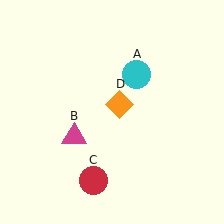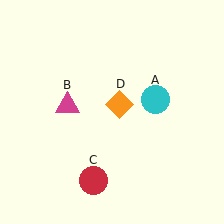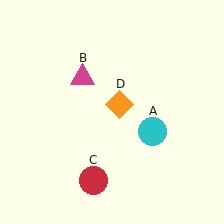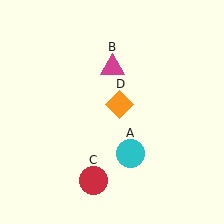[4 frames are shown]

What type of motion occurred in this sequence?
The cyan circle (object A), magenta triangle (object B) rotated clockwise around the center of the scene.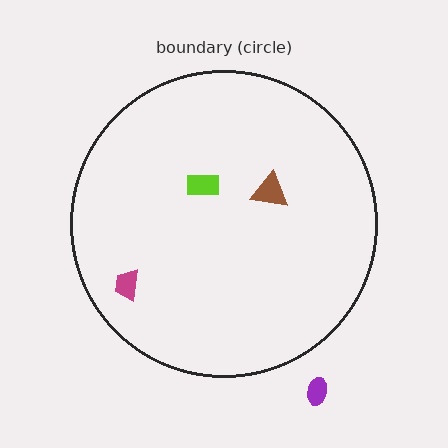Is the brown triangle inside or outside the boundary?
Inside.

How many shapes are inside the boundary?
3 inside, 1 outside.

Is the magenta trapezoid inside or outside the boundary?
Inside.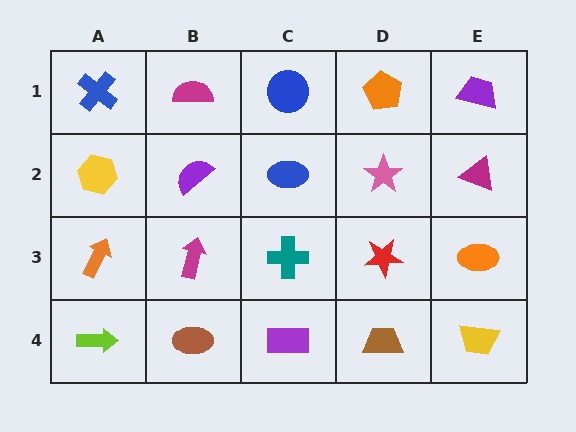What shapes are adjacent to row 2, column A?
A blue cross (row 1, column A), an orange arrow (row 3, column A), a purple semicircle (row 2, column B).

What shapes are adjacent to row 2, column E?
A purple trapezoid (row 1, column E), an orange ellipse (row 3, column E), a pink star (row 2, column D).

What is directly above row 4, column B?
A magenta arrow.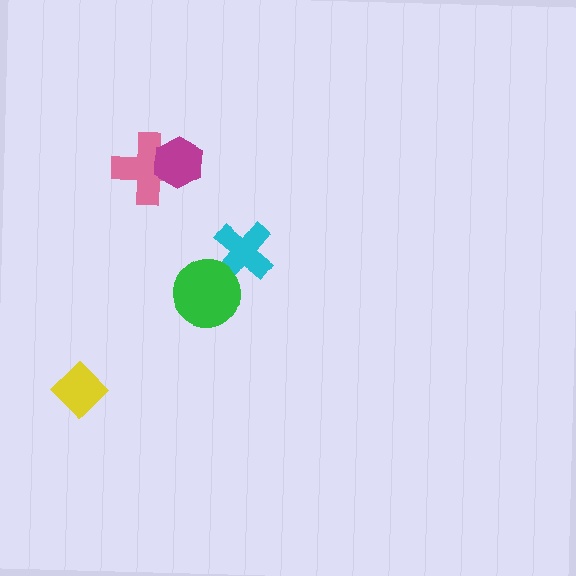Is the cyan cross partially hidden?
Yes, it is partially covered by another shape.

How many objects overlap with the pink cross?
1 object overlaps with the pink cross.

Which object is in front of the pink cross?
The magenta hexagon is in front of the pink cross.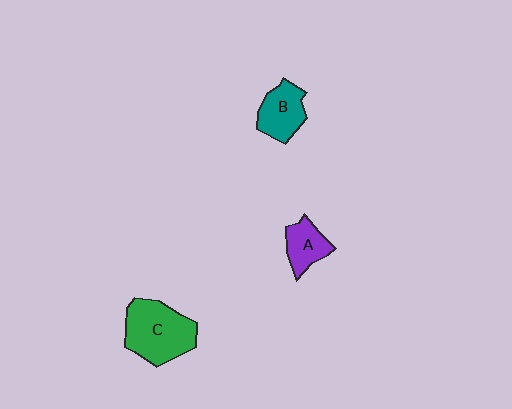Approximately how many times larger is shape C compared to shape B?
Approximately 1.7 times.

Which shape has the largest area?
Shape C (green).